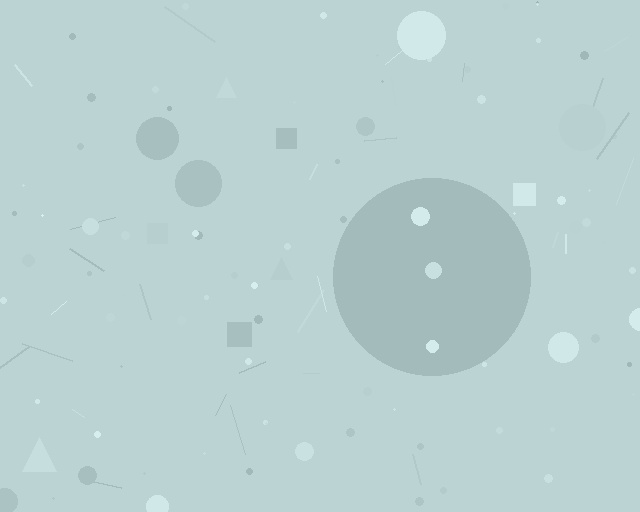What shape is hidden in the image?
A circle is hidden in the image.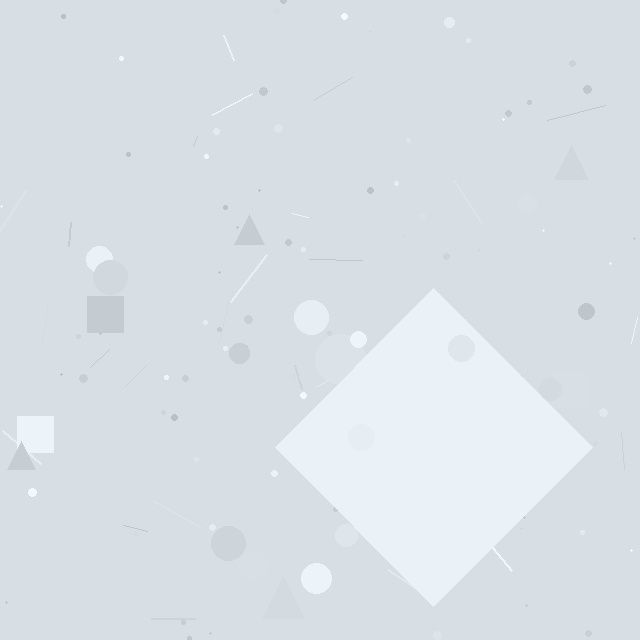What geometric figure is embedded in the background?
A diamond is embedded in the background.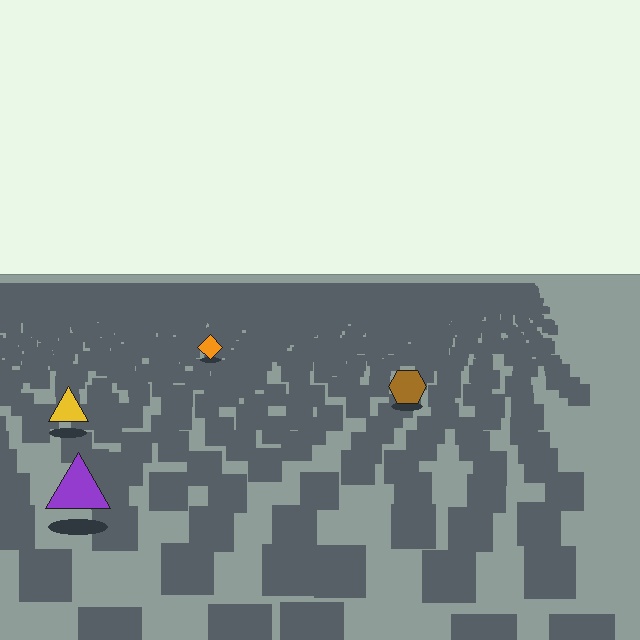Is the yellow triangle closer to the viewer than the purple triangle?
No. The purple triangle is closer — you can tell from the texture gradient: the ground texture is coarser near it.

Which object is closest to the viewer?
The purple triangle is closest. The texture marks near it are larger and more spread out.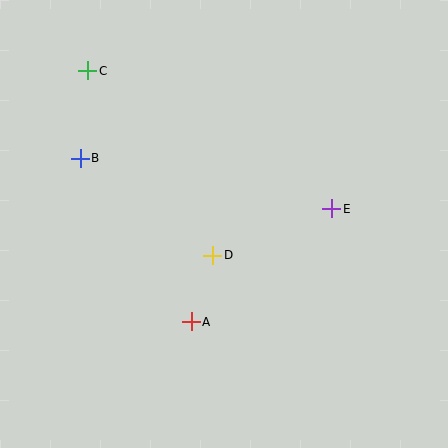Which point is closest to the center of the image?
Point D at (213, 255) is closest to the center.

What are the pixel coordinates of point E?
Point E is at (332, 209).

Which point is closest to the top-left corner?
Point C is closest to the top-left corner.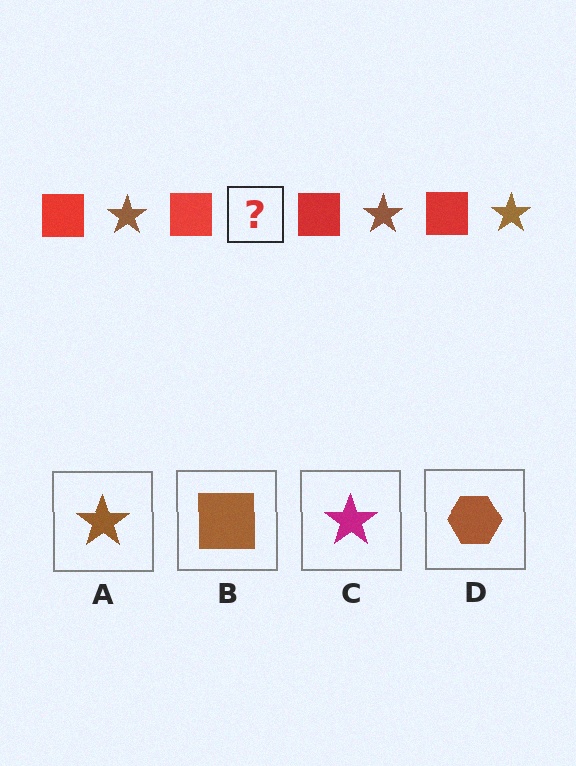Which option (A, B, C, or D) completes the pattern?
A.